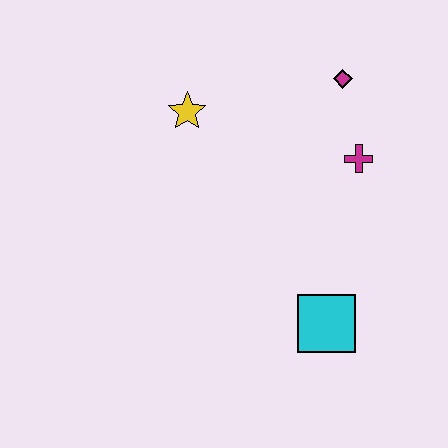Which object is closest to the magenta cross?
The magenta diamond is closest to the magenta cross.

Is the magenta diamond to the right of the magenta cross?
No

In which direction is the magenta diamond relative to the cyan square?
The magenta diamond is above the cyan square.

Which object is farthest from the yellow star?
The cyan square is farthest from the yellow star.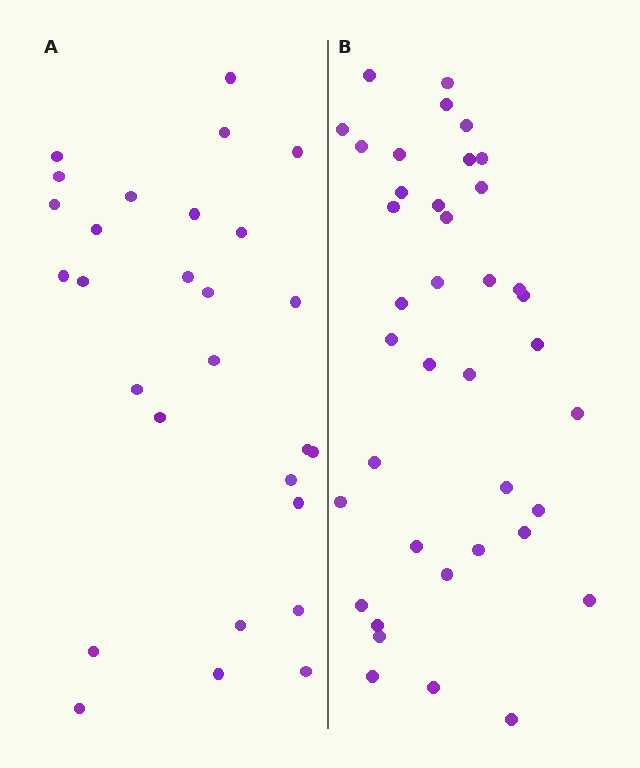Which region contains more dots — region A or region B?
Region B (the right region) has more dots.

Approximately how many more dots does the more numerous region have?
Region B has roughly 12 or so more dots than region A.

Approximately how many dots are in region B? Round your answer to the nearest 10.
About 40 dots. (The exact count is 39, which rounds to 40.)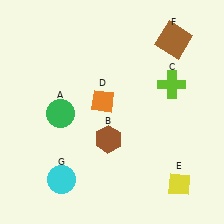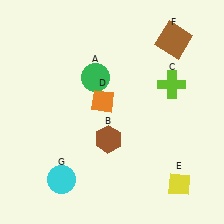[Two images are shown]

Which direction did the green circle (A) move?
The green circle (A) moved up.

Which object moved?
The green circle (A) moved up.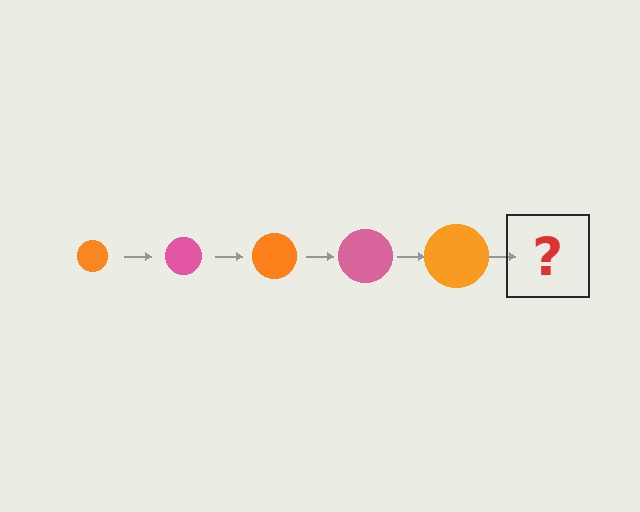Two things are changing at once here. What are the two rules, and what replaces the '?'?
The two rules are that the circle grows larger each step and the color cycles through orange and pink. The '?' should be a pink circle, larger than the previous one.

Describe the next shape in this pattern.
It should be a pink circle, larger than the previous one.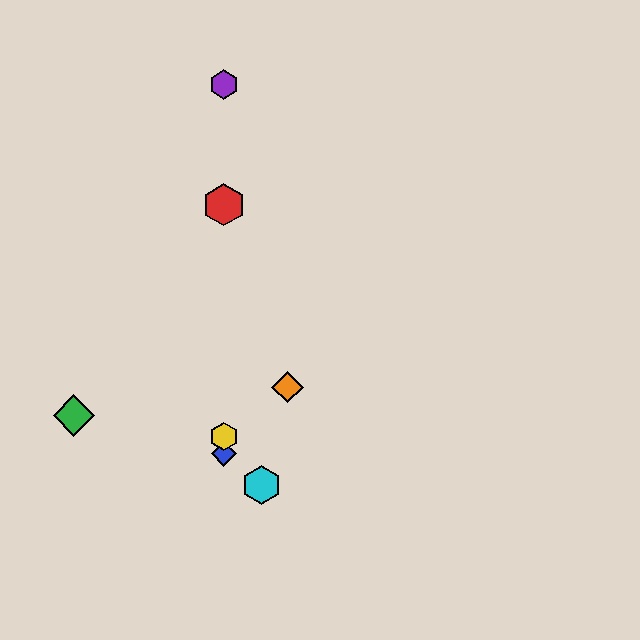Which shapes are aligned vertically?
The red hexagon, the blue diamond, the yellow hexagon, the purple hexagon are aligned vertically.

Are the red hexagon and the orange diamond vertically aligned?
No, the red hexagon is at x≈224 and the orange diamond is at x≈288.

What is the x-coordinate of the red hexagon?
The red hexagon is at x≈224.